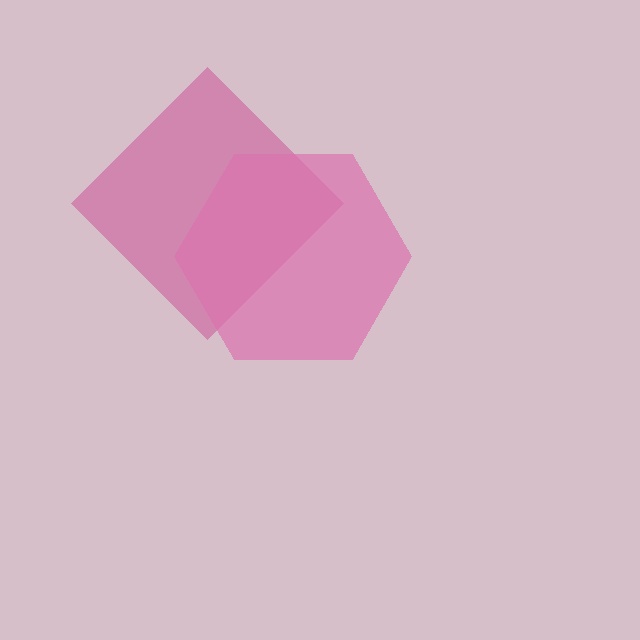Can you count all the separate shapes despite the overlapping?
Yes, there are 2 separate shapes.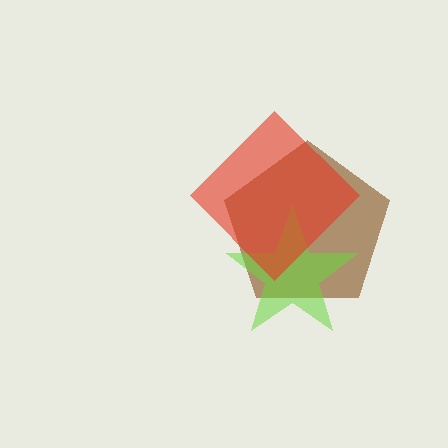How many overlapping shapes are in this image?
There are 3 overlapping shapes in the image.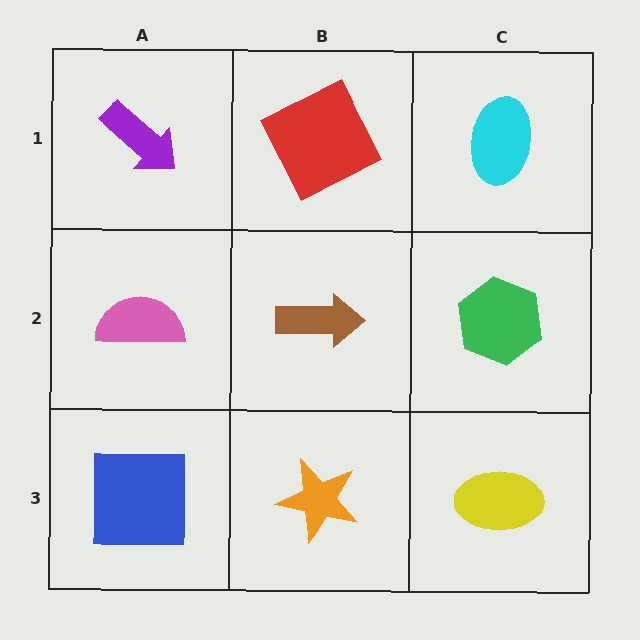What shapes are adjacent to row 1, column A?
A pink semicircle (row 2, column A), a red square (row 1, column B).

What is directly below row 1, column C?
A green hexagon.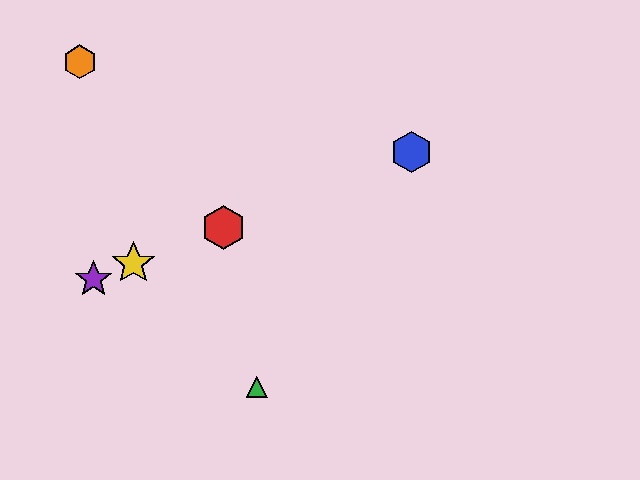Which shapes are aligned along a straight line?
The red hexagon, the blue hexagon, the yellow star, the purple star are aligned along a straight line.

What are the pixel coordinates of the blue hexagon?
The blue hexagon is at (412, 152).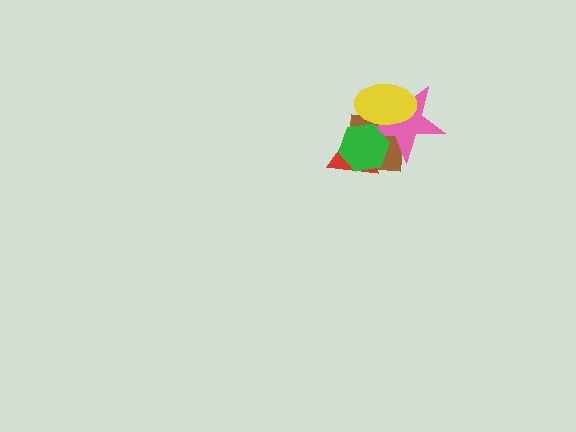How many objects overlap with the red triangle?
3 objects overlap with the red triangle.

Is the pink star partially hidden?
Yes, it is partially covered by another shape.